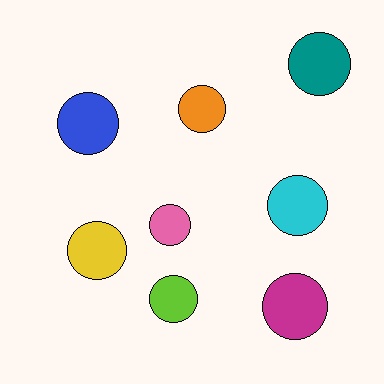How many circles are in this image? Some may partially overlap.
There are 8 circles.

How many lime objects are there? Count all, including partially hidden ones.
There is 1 lime object.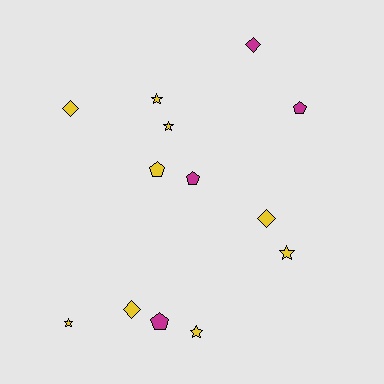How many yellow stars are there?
There are 5 yellow stars.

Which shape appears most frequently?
Star, with 5 objects.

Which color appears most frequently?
Yellow, with 9 objects.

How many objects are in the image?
There are 13 objects.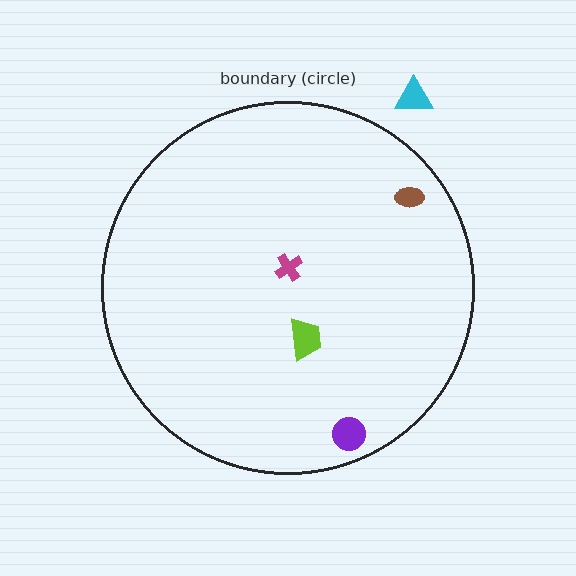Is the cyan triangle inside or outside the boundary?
Outside.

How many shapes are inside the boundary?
4 inside, 1 outside.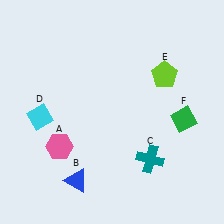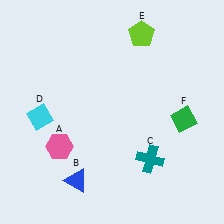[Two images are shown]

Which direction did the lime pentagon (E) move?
The lime pentagon (E) moved up.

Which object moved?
The lime pentagon (E) moved up.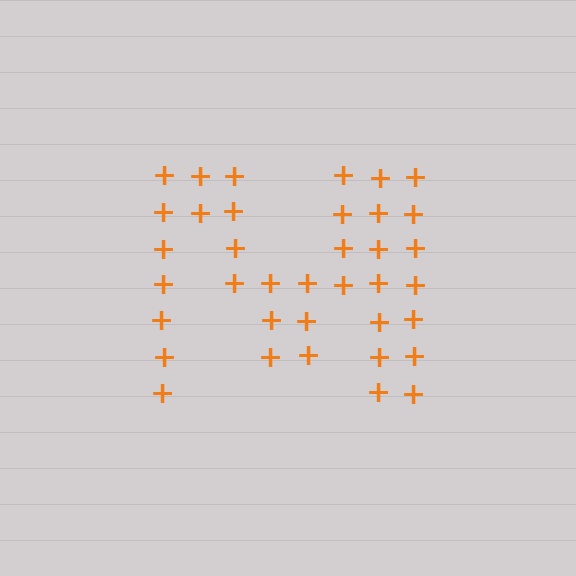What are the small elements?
The small elements are plus signs.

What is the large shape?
The large shape is the letter M.